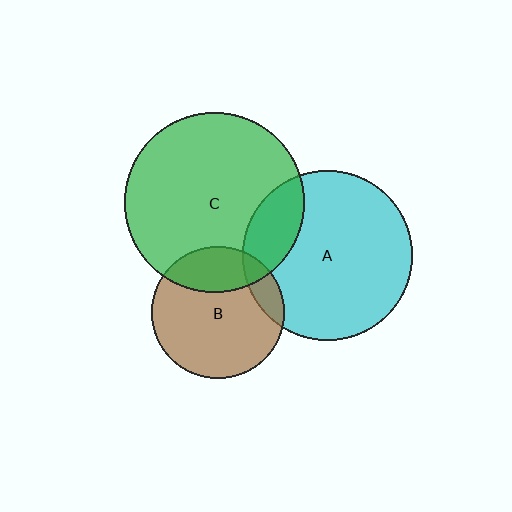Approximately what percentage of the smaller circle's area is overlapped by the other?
Approximately 10%.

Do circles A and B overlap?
Yes.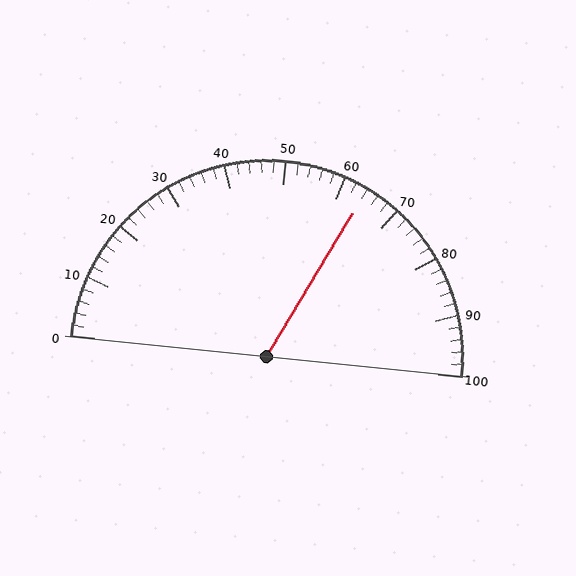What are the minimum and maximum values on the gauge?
The gauge ranges from 0 to 100.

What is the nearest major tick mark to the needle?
The nearest major tick mark is 60.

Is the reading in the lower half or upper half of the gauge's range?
The reading is in the upper half of the range (0 to 100).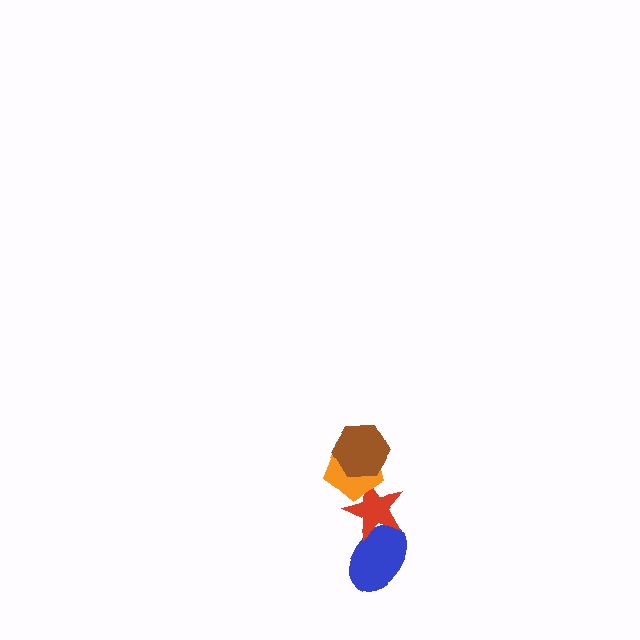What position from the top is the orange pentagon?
The orange pentagon is 2nd from the top.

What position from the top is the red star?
The red star is 3rd from the top.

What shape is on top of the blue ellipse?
The red star is on top of the blue ellipse.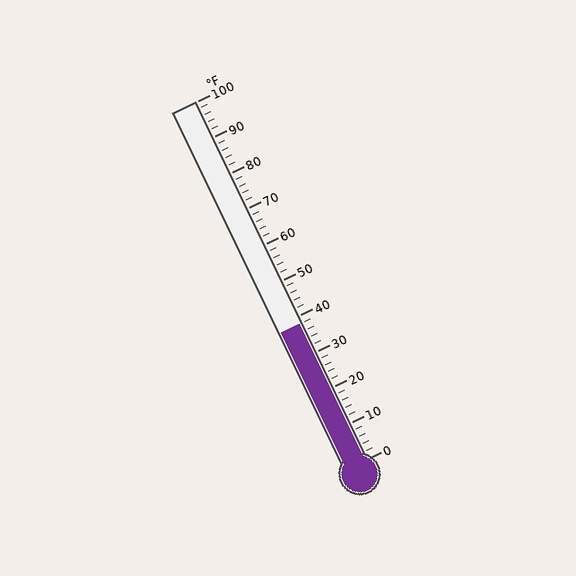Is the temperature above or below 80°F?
The temperature is below 80°F.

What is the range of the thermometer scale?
The thermometer scale ranges from 0°F to 100°F.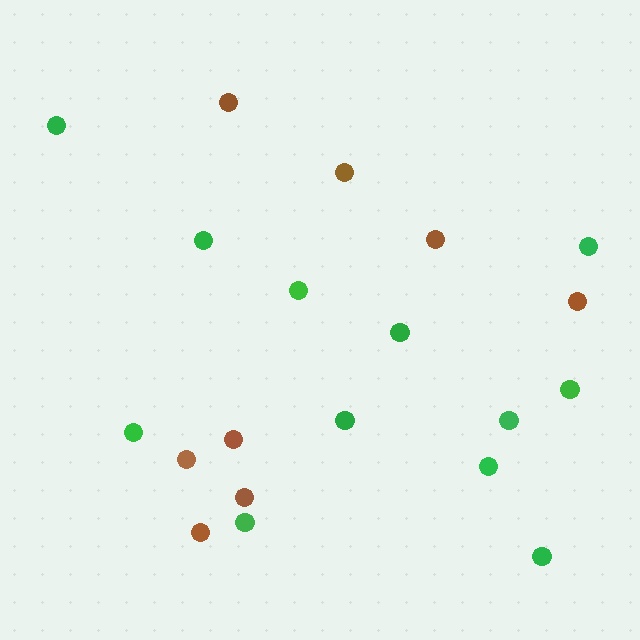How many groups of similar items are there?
There are 2 groups: one group of green circles (12) and one group of brown circles (8).